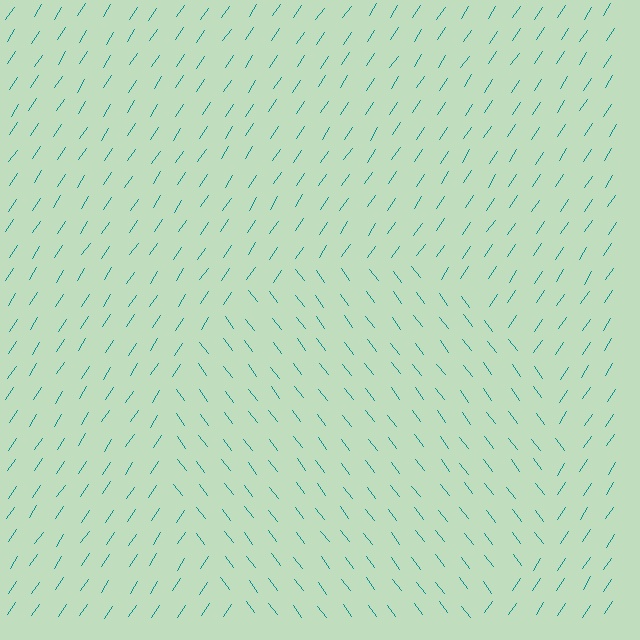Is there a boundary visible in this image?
Yes, there is a texture boundary formed by a change in line orientation.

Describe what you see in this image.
The image is filled with small teal line segments. A circle region in the image has lines oriented differently from the surrounding lines, creating a visible texture boundary.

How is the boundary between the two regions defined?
The boundary is defined purely by a change in line orientation (approximately 70 degrees difference). All lines are the same color and thickness.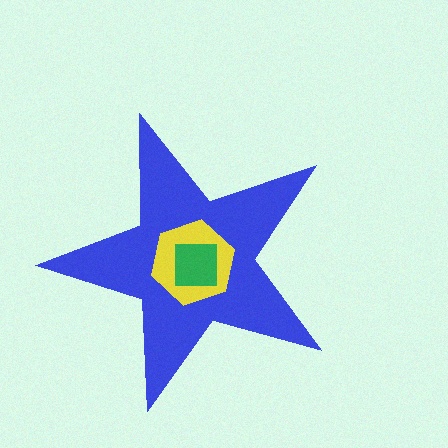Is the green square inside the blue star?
Yes.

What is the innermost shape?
The green square.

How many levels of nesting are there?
3.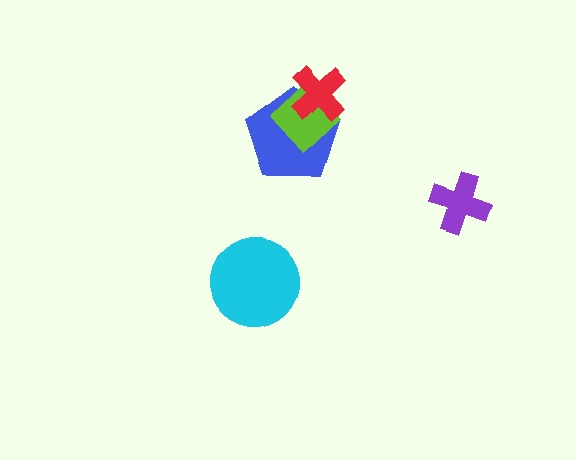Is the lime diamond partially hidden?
Yes, it is partially covered by another shape.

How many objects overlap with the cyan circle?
0 objects overlap with the cyan circle.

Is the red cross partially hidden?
No, no other shape covers it.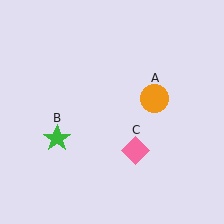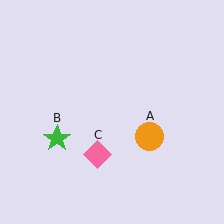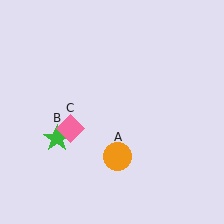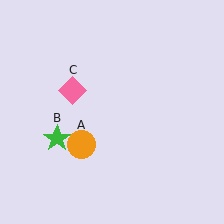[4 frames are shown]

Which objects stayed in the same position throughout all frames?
Green star (object B) remained stationary.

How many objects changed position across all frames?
2 objects changed position: orange circle (object A), pink diamond (object C).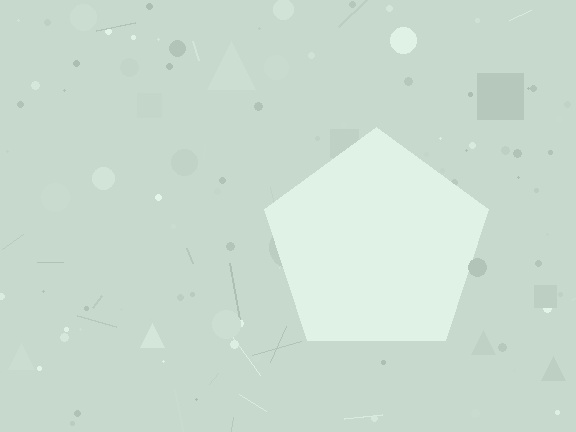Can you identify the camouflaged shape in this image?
The camouflaged shape is a pentagon.